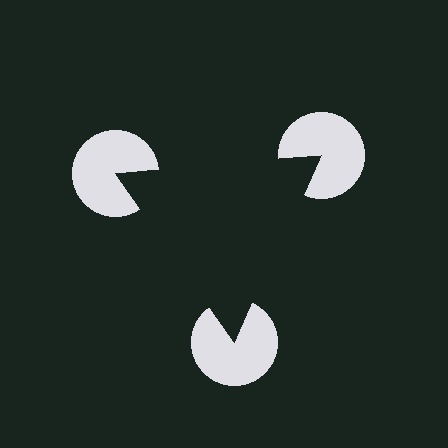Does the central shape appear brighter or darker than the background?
It typically appears slightly darker than the background, even though no actual brightness change is drawn.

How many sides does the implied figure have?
3 sides.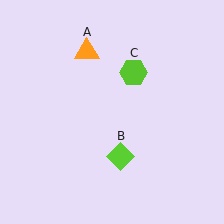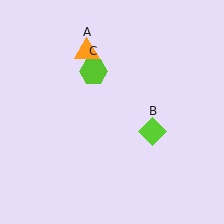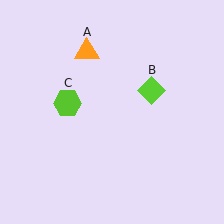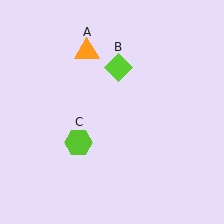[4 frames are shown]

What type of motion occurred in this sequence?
The lime diamond (object B), lime hexagon (object C) rotated counterclockwise around the center of the scene.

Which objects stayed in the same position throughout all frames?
Orange triangle (object A) remained stationary.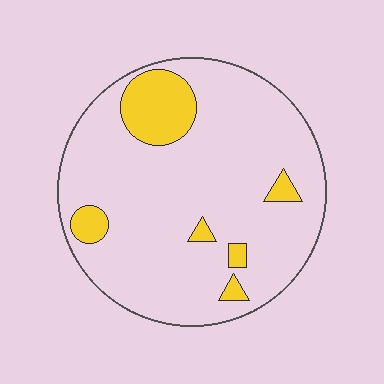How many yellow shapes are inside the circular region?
6.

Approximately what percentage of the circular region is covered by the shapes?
Approximately 15%.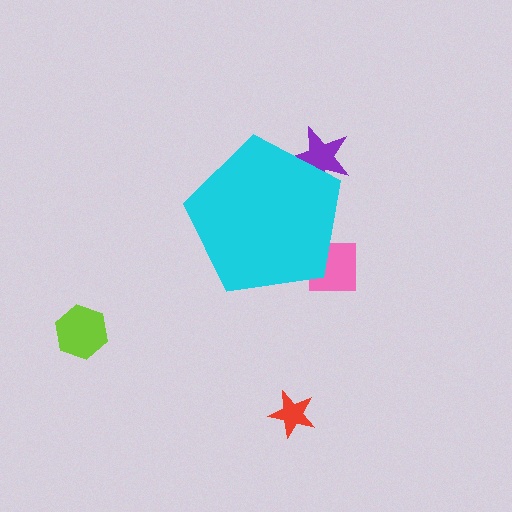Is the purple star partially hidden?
Yes, the purple star is partially hidden behind the cyan pentagon.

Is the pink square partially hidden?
Yes, the pink square is partially hidden behind the cyan pentagon.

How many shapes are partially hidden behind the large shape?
2 shapes are partially hidden.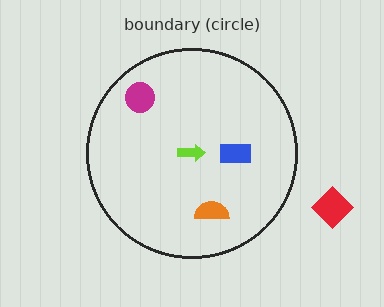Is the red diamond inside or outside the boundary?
Outside.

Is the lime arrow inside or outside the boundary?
Inside.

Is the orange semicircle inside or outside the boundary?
Inside.